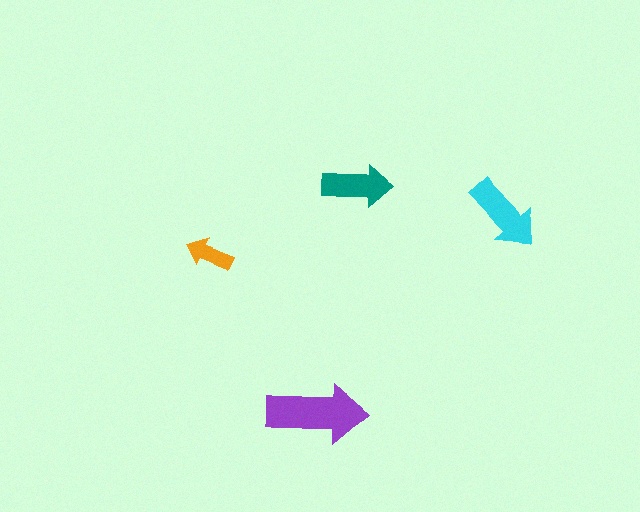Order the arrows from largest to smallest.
the purple one, the cyan one, the teal one, the orange one.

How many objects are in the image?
There are 4 objects in the image.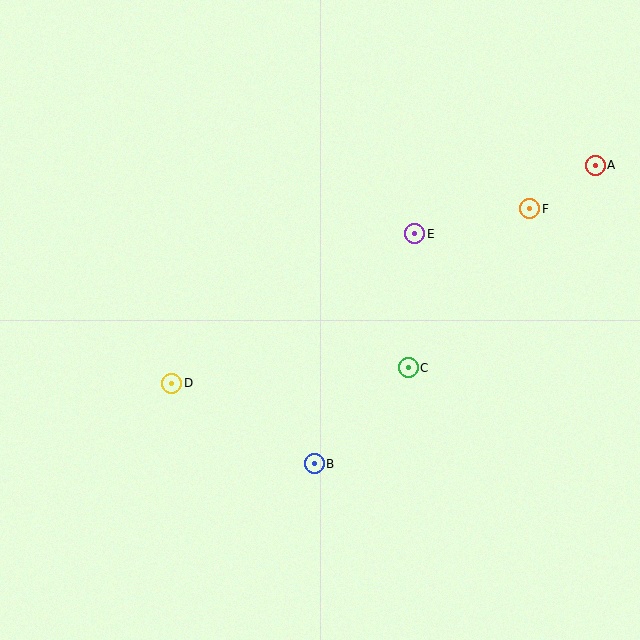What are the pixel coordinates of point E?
Point E is at (415, 234).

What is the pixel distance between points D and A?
The distance between D and A is 476 pixels.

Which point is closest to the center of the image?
Point C at (408, 368) is closest to the center.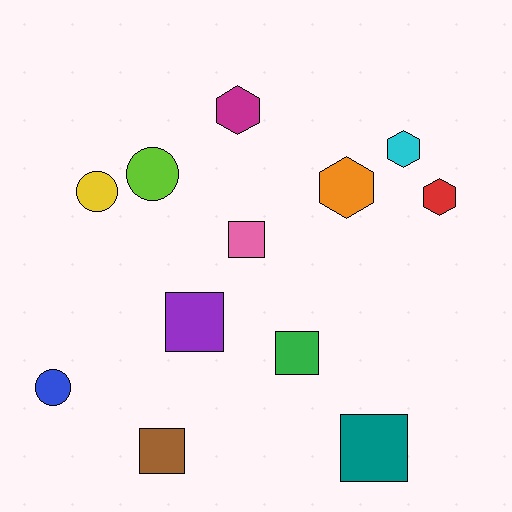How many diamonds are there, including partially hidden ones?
There are no diamonds.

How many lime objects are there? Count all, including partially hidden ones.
There is 1 lime object.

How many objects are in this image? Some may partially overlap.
There are 12 objects.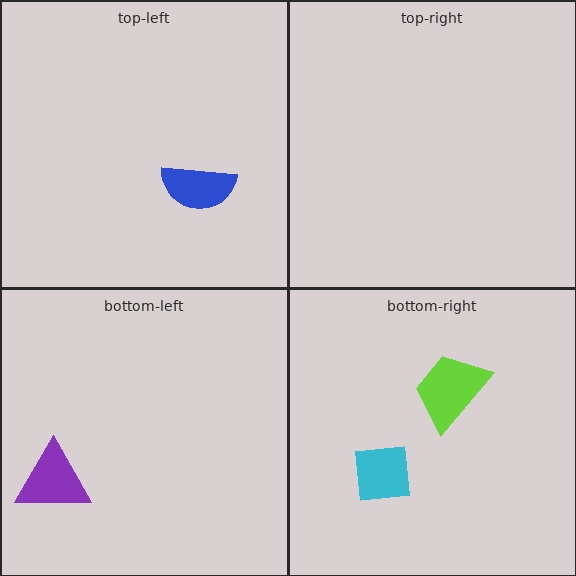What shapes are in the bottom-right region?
The cyan square, the lime trapezoid.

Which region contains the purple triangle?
The bottom-left region.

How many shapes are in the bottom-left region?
1.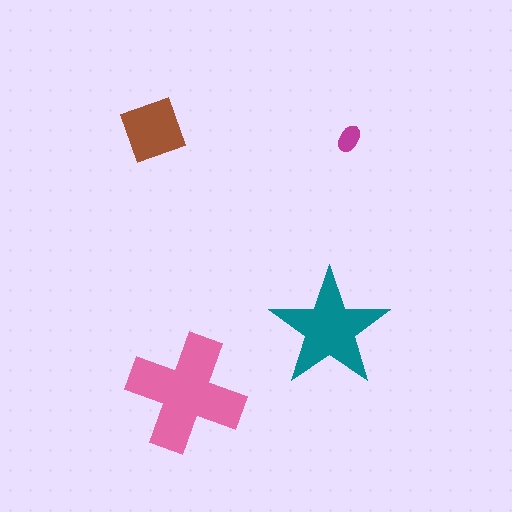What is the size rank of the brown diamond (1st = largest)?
3rd.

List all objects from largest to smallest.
The pink cross, the teal star, the brown diamond, the magenta ellipse.